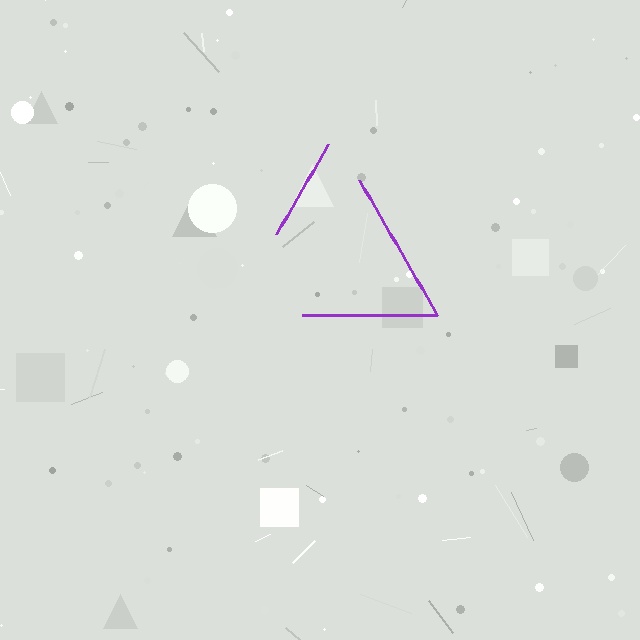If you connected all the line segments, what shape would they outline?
They would outline a triangle.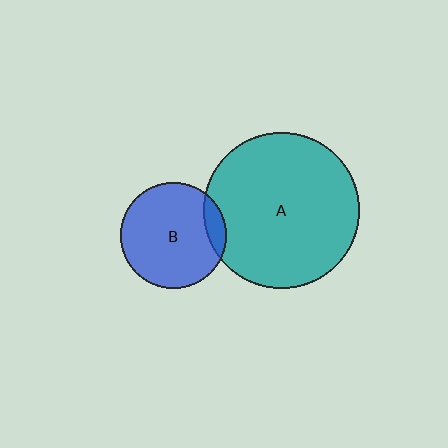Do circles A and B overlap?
Yes.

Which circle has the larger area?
Circle A (teal).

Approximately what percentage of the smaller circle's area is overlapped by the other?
Approximately 10%.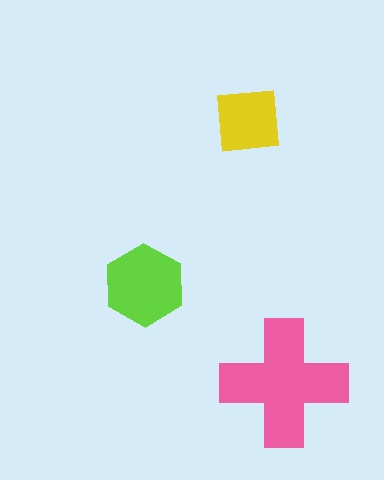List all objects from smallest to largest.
The yellow square, the lime hexagon, the pink cross.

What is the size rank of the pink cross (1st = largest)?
1st.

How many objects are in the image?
There are 3 objects in the image.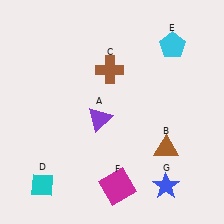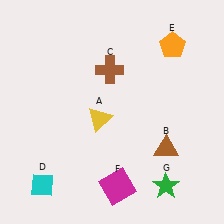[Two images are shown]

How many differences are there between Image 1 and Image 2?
There are 3 differences between the two images.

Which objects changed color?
A changed from purple to yellow. E changed from cyan to orange. G changed from blue to green.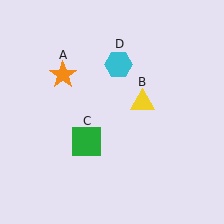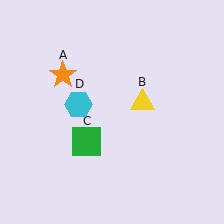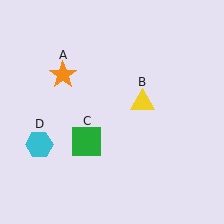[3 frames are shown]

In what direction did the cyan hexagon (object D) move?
The cyan hexagon (object D) moved down and to the left.